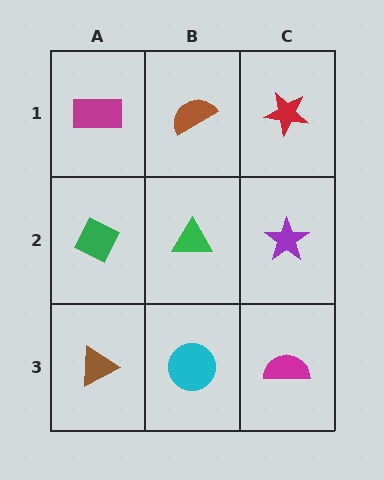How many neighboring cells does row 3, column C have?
2.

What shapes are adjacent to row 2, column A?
A magenta rectangle (row 1, column A), a brown triangle (row 3, column A), a green triangle (row 2, column B).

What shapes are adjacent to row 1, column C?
A purple star (row 2, column C), a brown semicircle (row 1, column B).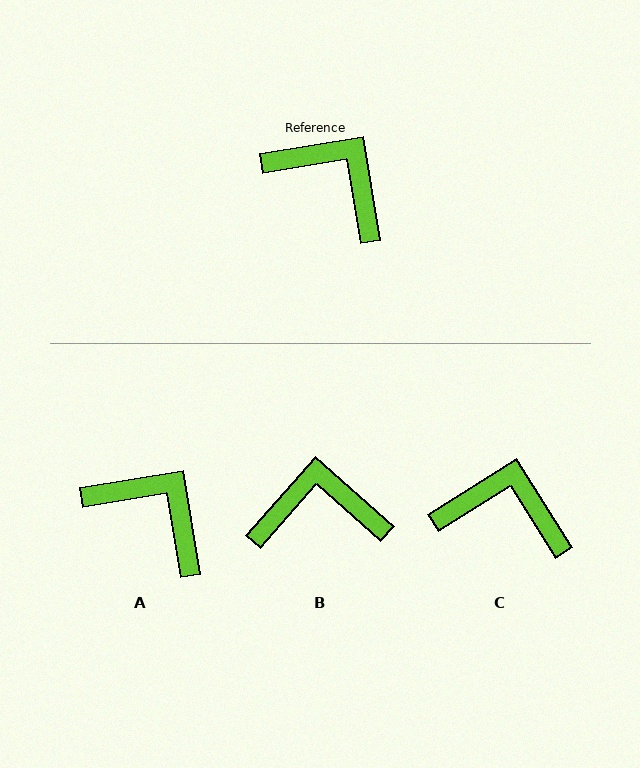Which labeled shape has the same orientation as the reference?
A.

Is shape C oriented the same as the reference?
No, it is off by about 23 degrees.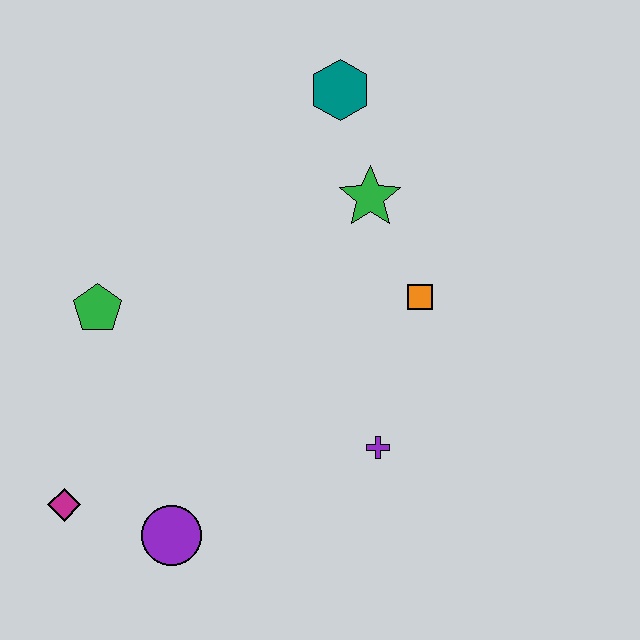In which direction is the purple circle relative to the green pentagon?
The purple circle is below the green pentagon.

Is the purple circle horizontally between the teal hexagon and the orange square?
No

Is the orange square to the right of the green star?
Yes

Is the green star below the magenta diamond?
No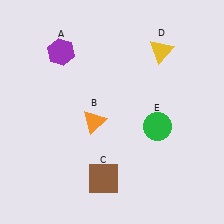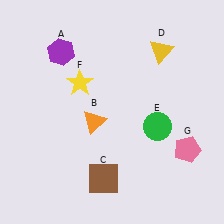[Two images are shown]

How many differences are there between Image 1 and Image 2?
There are 2 differences between the two images.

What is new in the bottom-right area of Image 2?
A pink pentagon (G) was added in the bottom-right area of Image 2.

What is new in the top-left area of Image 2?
A yellow star (F) was added in the top-left area of Image 2.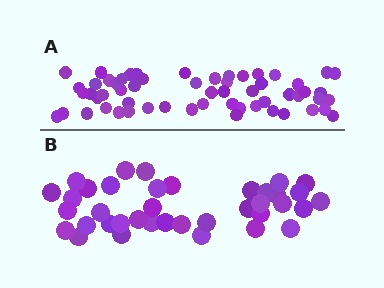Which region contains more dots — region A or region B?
Region A (the top region) has more dots.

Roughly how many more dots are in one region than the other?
Region A has approximately 20 more dots than region B.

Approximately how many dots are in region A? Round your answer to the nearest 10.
About 60 dots. (The exact count is 58, which rounds to 60.)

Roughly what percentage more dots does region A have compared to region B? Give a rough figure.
About 55% more.